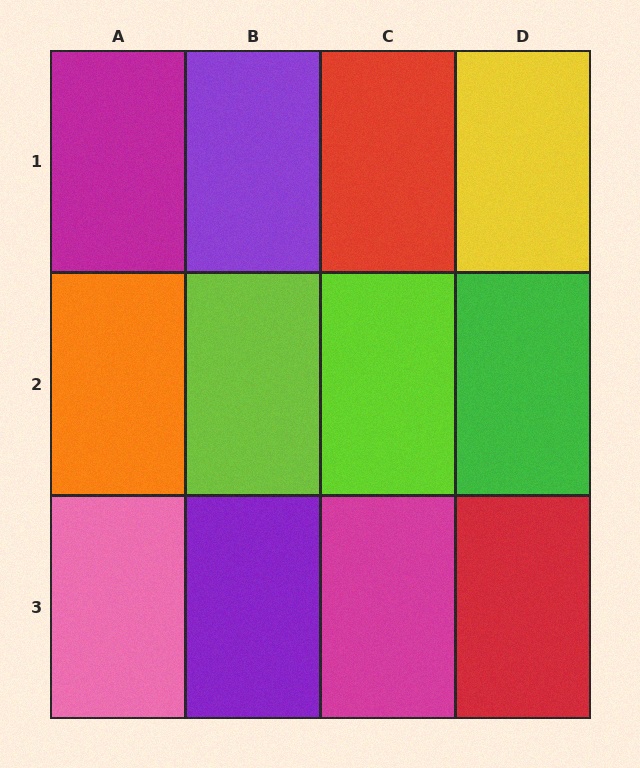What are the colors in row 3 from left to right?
Pink, purple, magenta, red.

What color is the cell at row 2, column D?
Green.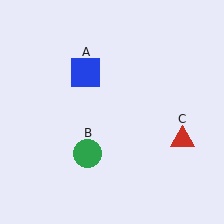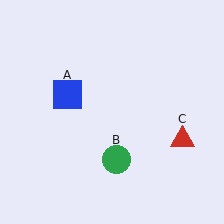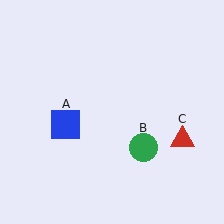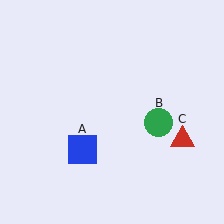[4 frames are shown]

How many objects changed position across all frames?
2 objects changed position: blue square (object A), green circle (object B).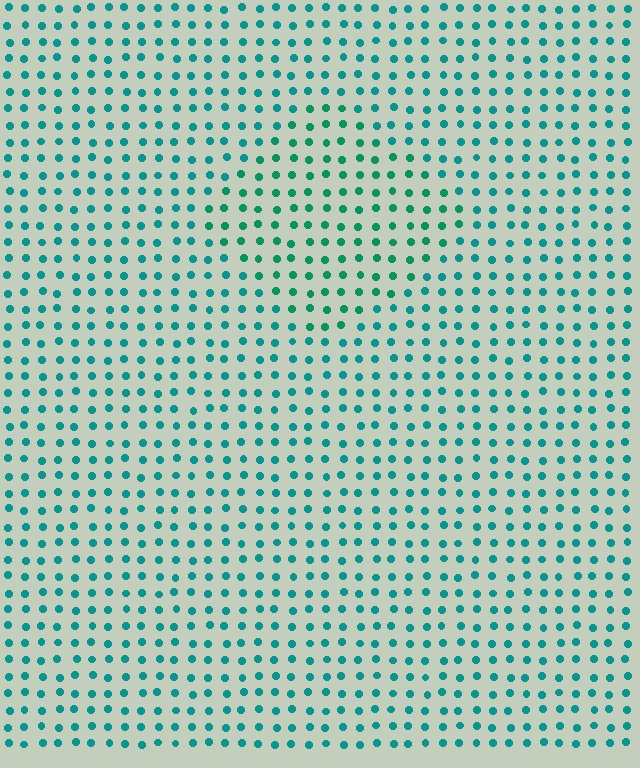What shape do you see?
I see a diamond.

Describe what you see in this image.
The image is filled with small teal elements in a uniform arrangement. A diamond-shaped region is visible where the elements are tinted to a slightly different hue, forming a subtle color boundary.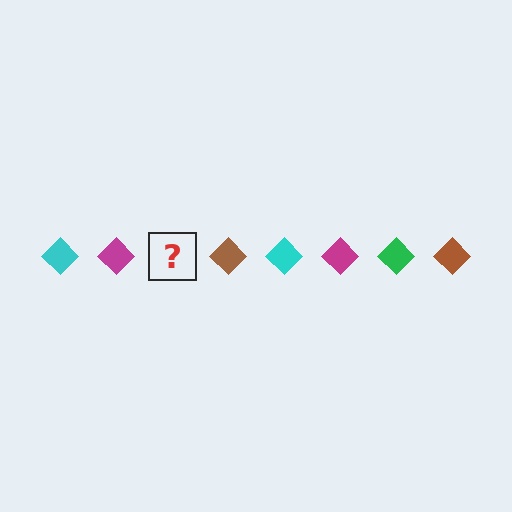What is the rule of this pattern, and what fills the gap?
The rule is that the pattern cycles through cyan, magenta, green, brown diamonds. The gap should be filled with a green diamond.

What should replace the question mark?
The question mark should be replaced with a green diamond.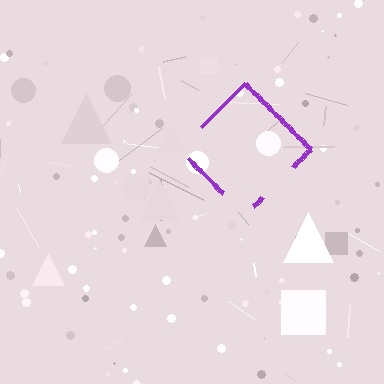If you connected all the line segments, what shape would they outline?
They would outline a diamond.